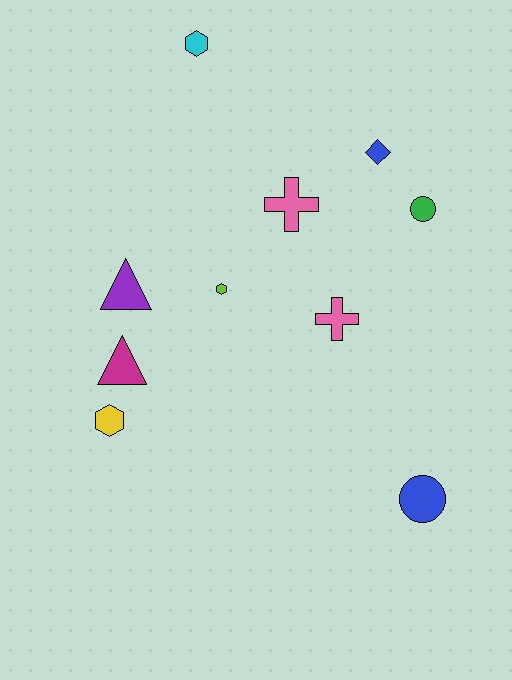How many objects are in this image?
There are 10 objects.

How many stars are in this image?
There are no stars.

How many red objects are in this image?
There are no red objects.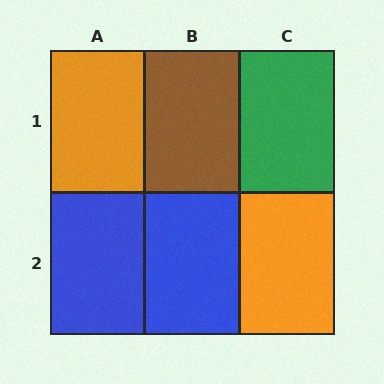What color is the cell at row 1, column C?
Green.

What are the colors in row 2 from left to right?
Blue, blue, orange.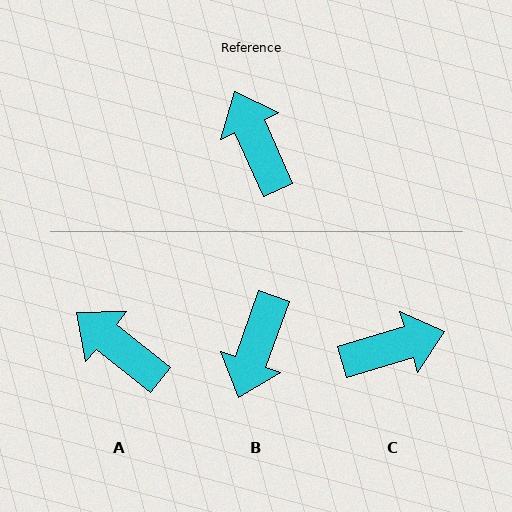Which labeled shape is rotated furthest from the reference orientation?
B, about 136 degrees away.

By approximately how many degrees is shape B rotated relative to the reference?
Approximately 136 degrees counter-clockwise.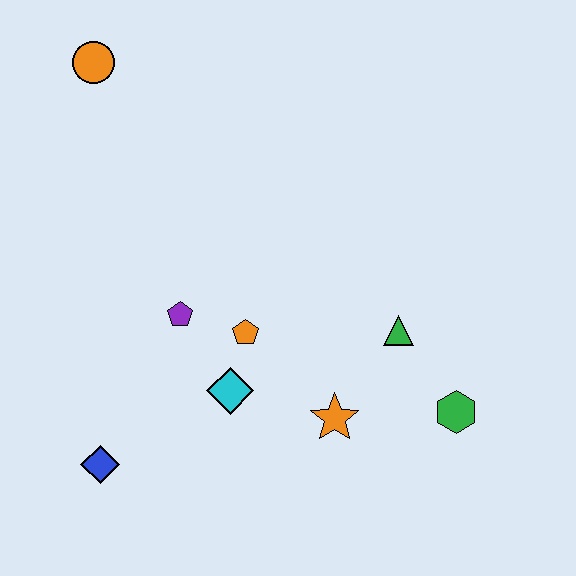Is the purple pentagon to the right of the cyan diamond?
No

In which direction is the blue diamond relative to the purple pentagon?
The blue diamond is below the purple pentagon.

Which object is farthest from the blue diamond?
The orange circle is farthest from the blue diamond.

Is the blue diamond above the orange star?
No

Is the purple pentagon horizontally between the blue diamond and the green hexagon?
Yes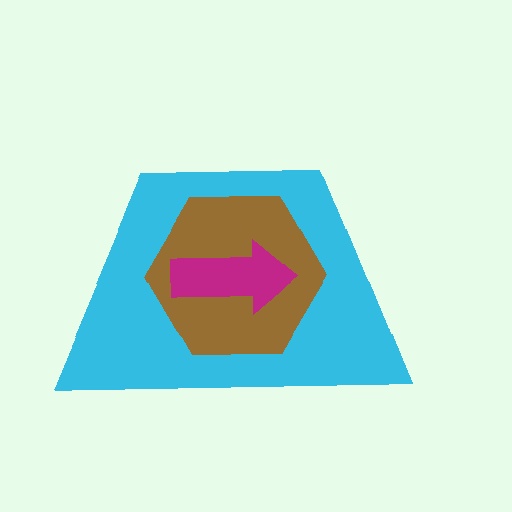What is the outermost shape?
The cyan trapezoid.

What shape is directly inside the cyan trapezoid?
The brown hexagon.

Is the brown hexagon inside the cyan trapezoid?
Yes.